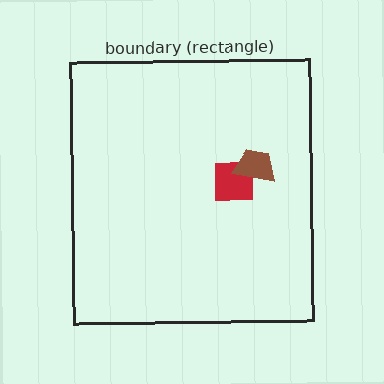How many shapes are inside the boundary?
2 inside, 0 outside.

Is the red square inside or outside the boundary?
Inside.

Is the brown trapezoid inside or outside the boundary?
Inside.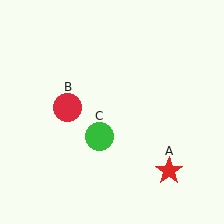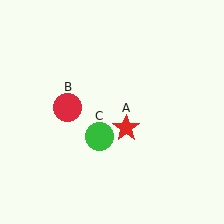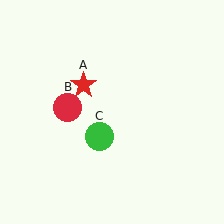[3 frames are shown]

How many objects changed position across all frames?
1 object changed position: red star (object A).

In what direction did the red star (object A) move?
The red star (object A) moved up and to the left.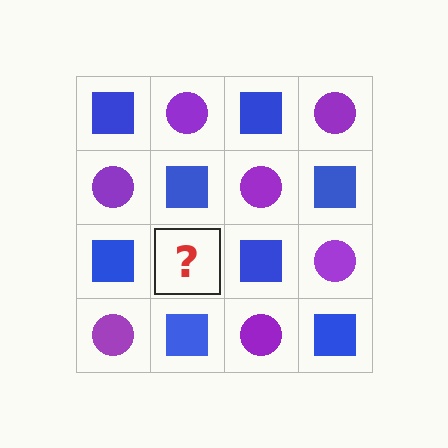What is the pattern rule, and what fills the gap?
The rule is that it alternates blue square and purple circle in a checkerboard pattern. The gap should be filled with a purple circle.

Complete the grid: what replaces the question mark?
The question mark should be replaced with a purple circle.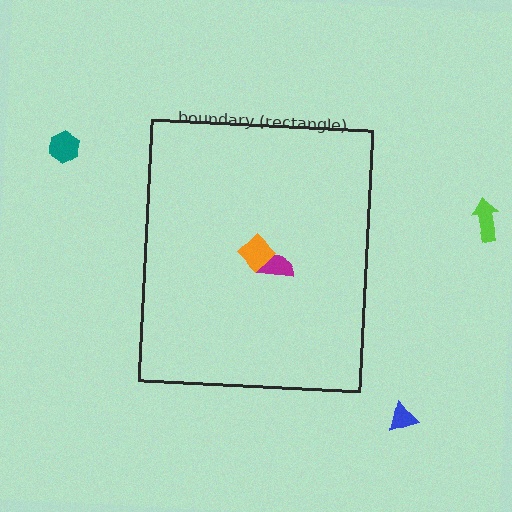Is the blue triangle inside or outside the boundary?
Outside.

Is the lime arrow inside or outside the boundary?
Outside.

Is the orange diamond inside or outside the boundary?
Inside.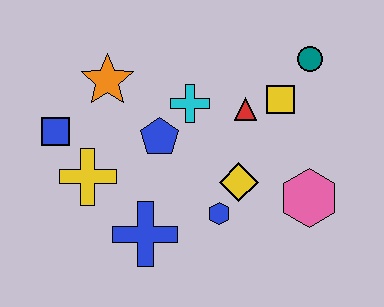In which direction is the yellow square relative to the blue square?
The yellow square is to the right of the blue square.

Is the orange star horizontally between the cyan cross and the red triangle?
No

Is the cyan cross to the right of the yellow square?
No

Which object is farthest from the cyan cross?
The pink hexagon is farthest from the cyan cross.